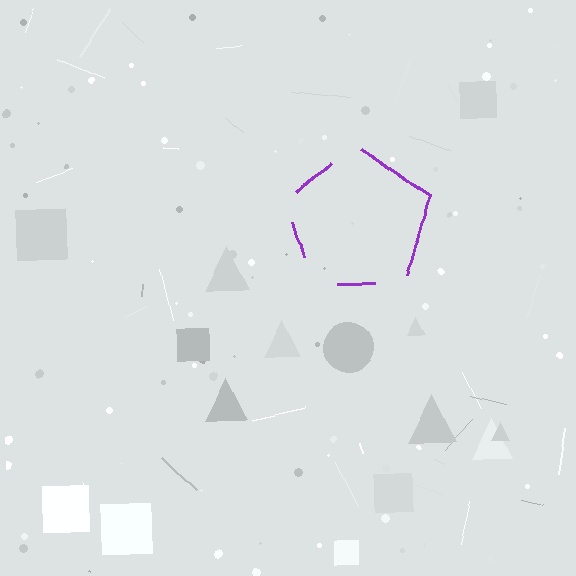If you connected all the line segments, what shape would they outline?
They would outline a pentagon.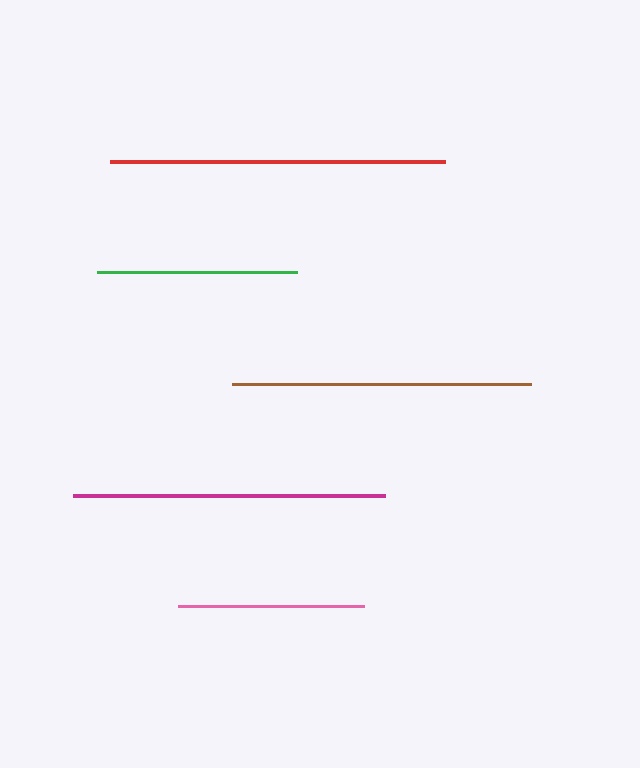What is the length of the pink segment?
The pink segment is approximately 186 pixels long.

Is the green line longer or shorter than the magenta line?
The magenta line is longer than the green line.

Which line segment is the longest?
The red line is the longest at approximately 335 pixels.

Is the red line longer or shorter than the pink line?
The red line is longer than the pink line.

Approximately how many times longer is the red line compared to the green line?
The red line is approximately 1.7 times the length of the green line.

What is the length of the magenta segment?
The magenta segment is approximately 312 pixels long.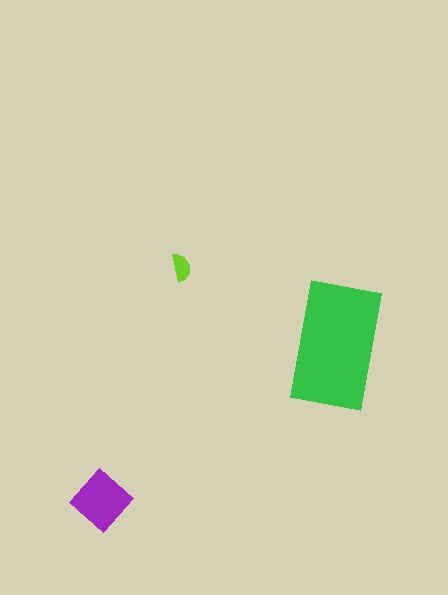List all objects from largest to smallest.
The green rectangle, the purple diamond, the lime semicircle.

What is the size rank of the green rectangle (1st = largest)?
1st.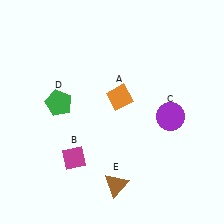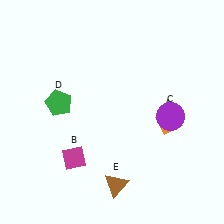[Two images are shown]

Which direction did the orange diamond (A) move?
The orange diamond (A) moved right.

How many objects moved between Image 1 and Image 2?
1 object moved between the two images.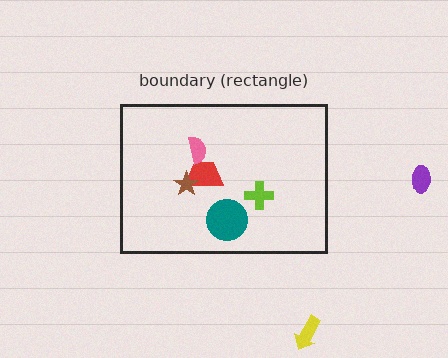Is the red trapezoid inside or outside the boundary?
Inside.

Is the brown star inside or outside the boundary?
Inside.